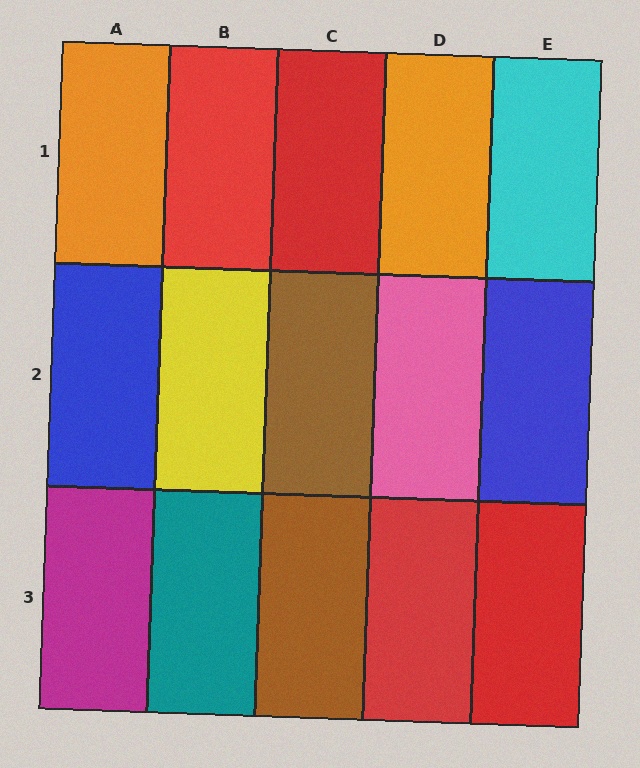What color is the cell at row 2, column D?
Pink.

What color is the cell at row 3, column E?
Red.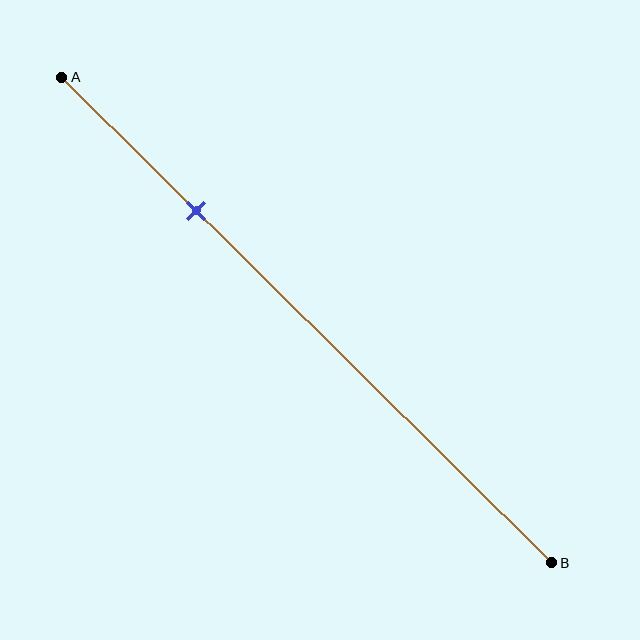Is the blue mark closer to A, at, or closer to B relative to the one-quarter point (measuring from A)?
The blue mark is approximately at the one-quarter point of segment AB.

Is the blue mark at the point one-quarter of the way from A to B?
Yes, the mark is approximately at the one-quarter point.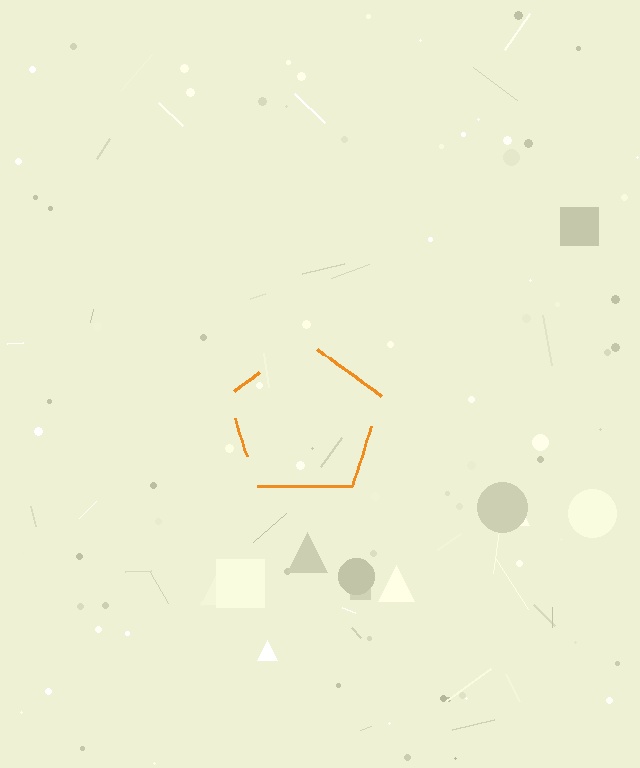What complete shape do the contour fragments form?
The contour fragments form a pentagon.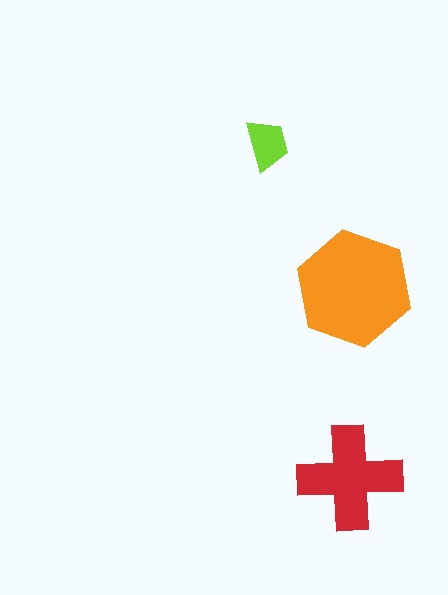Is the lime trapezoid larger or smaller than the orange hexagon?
Smaller.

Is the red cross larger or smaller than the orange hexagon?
Smaller.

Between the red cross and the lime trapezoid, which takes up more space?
The red cross.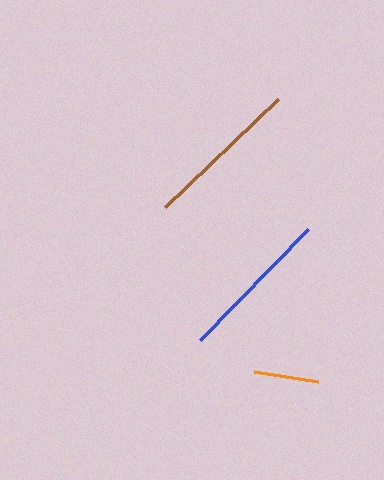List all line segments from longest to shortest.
From longest to shortest: brown, blue, orange.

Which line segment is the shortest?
The orange line is the shortest at approximately 64 pixels.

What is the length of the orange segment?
The orange segment is approximately 64 pixels long.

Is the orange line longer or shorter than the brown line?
The brown line is longer than the orange line.